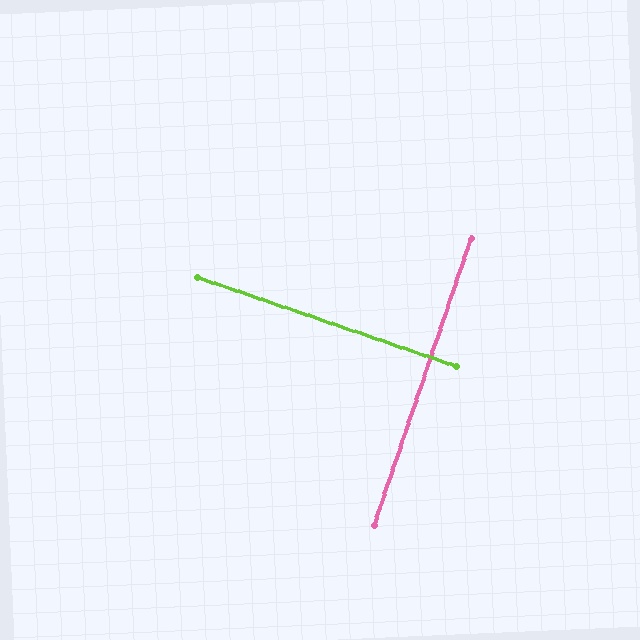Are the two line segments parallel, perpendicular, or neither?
Perpendicular — they meet at approximately 90°.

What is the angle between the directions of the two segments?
Approximately 90 degrees.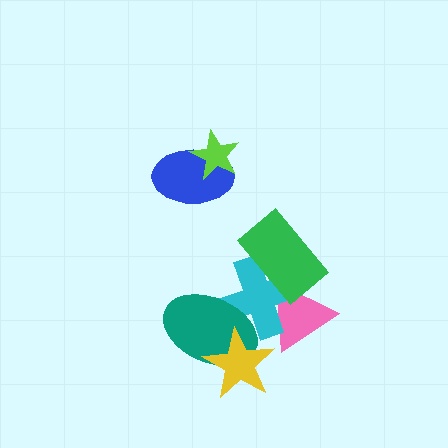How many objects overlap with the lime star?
1 object overlaps with the lime star.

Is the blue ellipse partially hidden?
Yes, it is partially covered by another shape.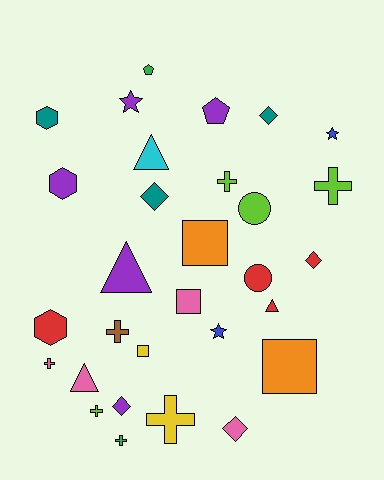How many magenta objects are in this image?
There are no magenta objects.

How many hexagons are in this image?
There are 3 hexagons.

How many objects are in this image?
There are 30 objects.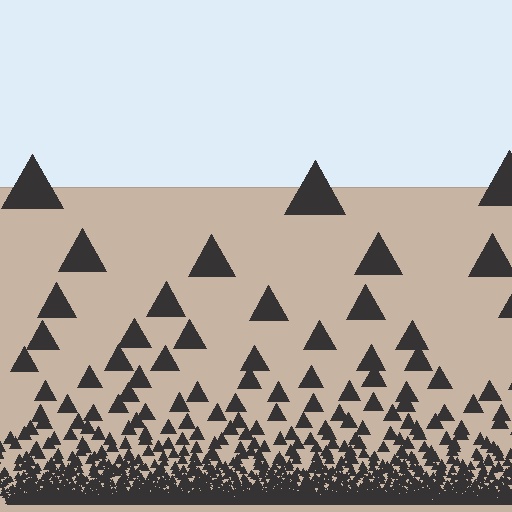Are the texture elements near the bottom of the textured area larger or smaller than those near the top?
Smaller. The gradient is inverted — elements near the bottom are smaller and denser.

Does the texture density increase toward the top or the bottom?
Density increases toward the bottom.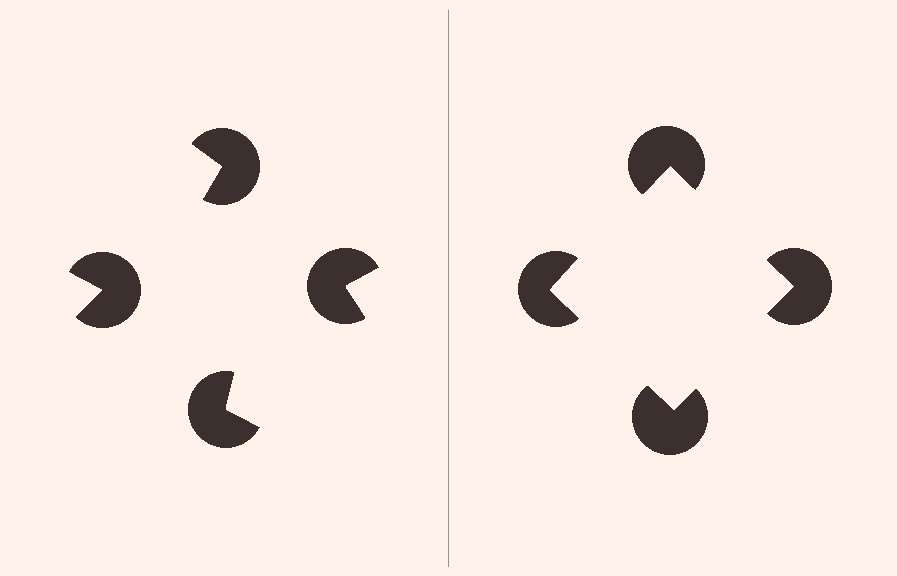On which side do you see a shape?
An illusory square appears on the right side. On the left side the wedge cuts are rotated, so no coherent shape forms.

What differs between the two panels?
The pac-man discs are positioned identically on both sides; only the wedge orientations differ. On the right they align to a square; on the left they are misaligned.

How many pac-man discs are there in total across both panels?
8 — 4 on each side.